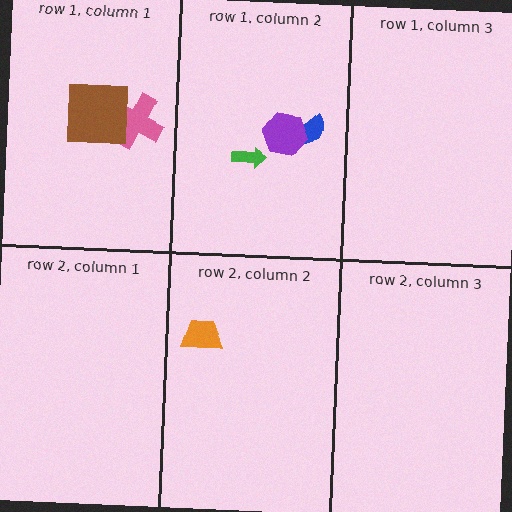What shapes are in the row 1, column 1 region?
The pink cross, the brown square.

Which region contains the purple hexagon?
The row 1, column 2 region.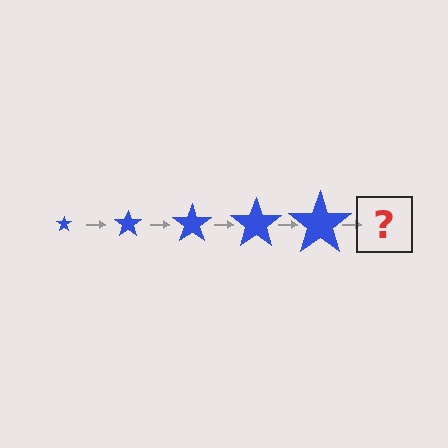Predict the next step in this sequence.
The next step is a blue star, larger than the previous one.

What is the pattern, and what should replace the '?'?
The pattern is that the star gets progressively larger each step. The '?' should be a blue star, larger than the previous one.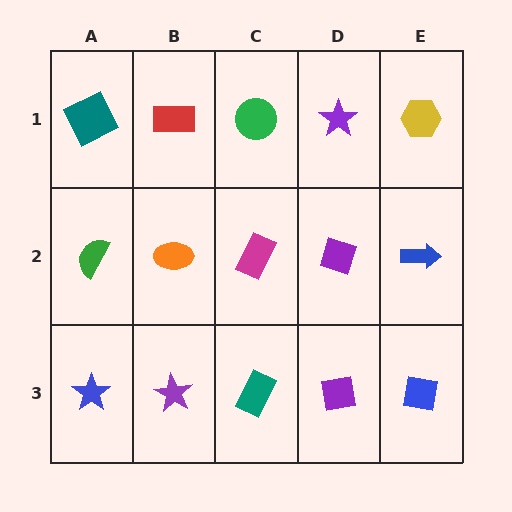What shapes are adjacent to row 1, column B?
An orange ellipse (row 2, column B), a teal square (row 1, column A), a green circle (row 1, column C).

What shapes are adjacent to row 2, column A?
A teal square (row 1, column A), a blue star (row 3, column A), an orange ellipse (row 2, column B).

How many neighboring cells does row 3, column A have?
2.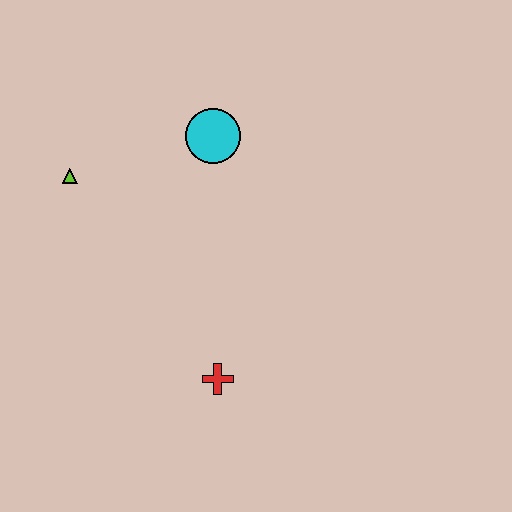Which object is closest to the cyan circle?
The lime triangle is closest to the cyan circle.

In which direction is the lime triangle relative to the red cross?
The lime triangle is above the red cross.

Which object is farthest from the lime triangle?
The red cross is farthest from the lime triangle.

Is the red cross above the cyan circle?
No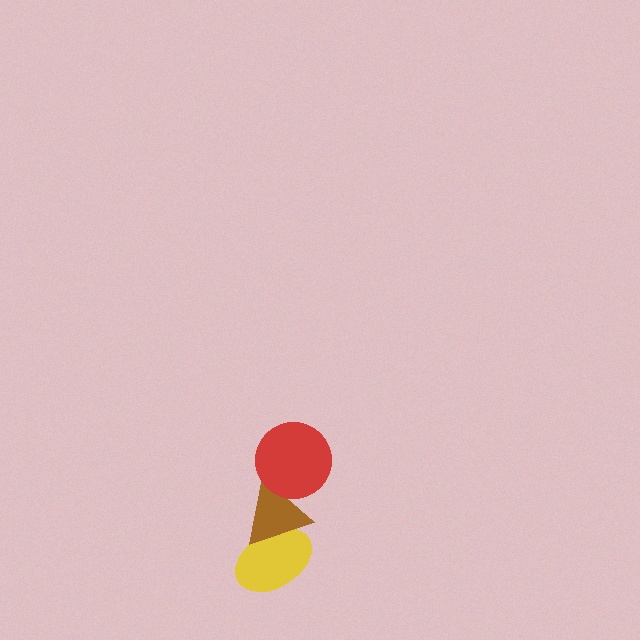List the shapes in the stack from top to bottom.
From top to bottom: the red circle, the brown triangle, the yellow ellipse.